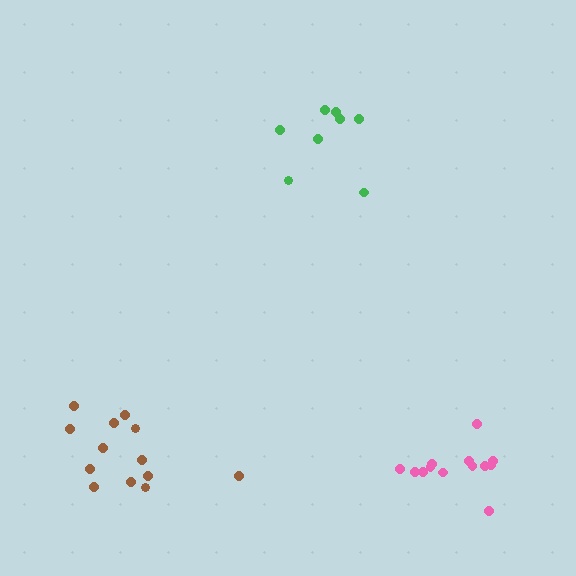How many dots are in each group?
Group 1: 13 dots, Group 2: 13 dots, Group 3: 8 dots (34 total).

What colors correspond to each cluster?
The clusters are colored: pink, brown, green.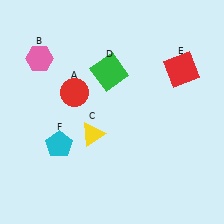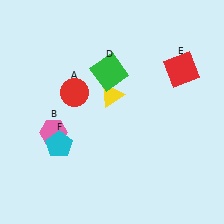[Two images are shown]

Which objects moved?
The objects that moved are: the pink hexagon (B), the yellow triangle (C).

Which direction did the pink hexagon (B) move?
The pink hexagon (B) moved down.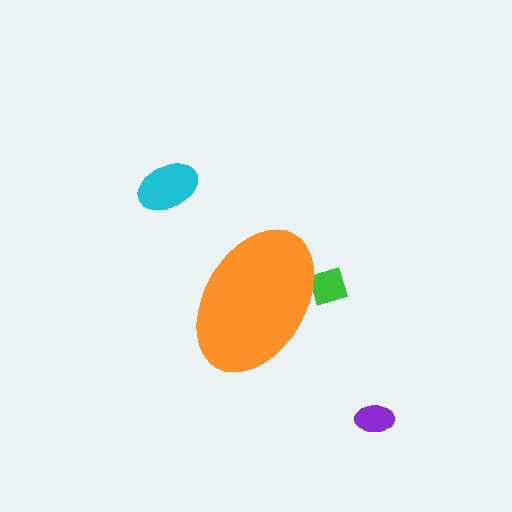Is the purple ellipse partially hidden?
No, the purple ellipse is fully visible.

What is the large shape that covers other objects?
An orange ellipse.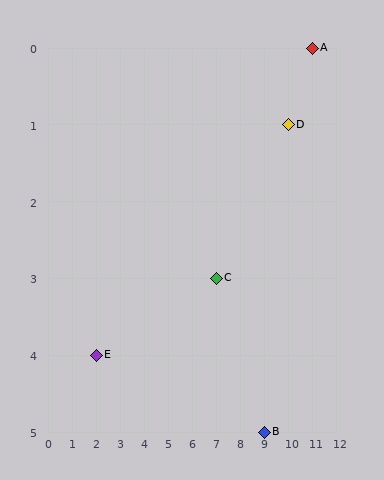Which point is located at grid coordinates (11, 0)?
Point A is at (11, 0).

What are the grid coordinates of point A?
Point A is at grid coordinates (11, 0).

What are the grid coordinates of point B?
Point B is at grid coordinates (9, 5).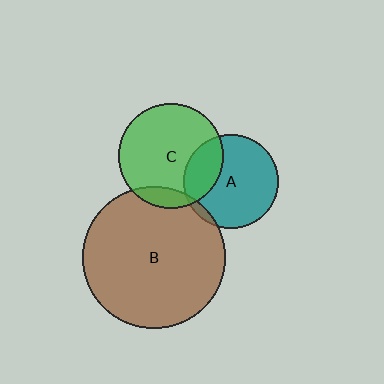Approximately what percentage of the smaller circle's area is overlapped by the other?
Approximately 5%.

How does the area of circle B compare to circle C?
Approximately 1.8 times.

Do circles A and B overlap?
Yes.